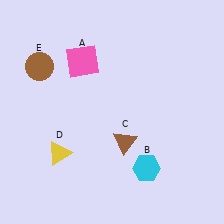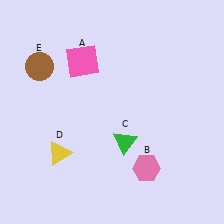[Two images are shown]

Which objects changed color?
B changed from cyan to pink. C changed from brown to green.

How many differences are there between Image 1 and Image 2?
There are 2 differences between the two images.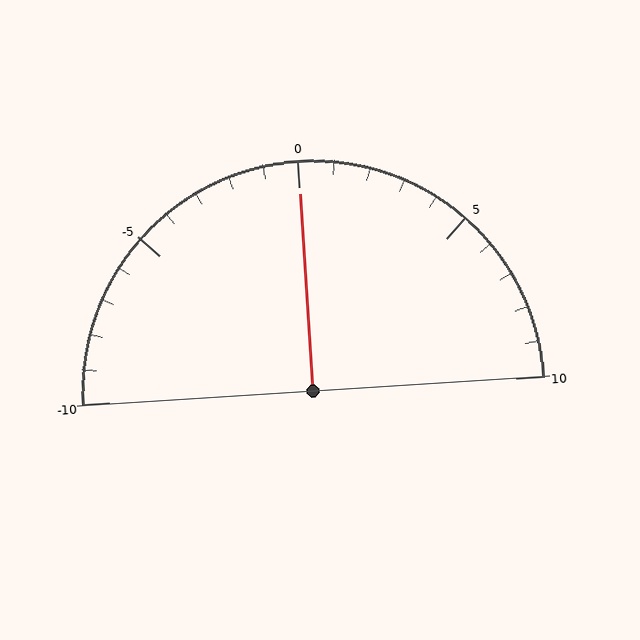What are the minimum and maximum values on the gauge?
The gauge ranges from -10 to 10.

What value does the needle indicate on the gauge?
The needle indicates approximately 0.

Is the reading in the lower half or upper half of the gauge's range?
The reading is in the upper half of the range (-10 to 10).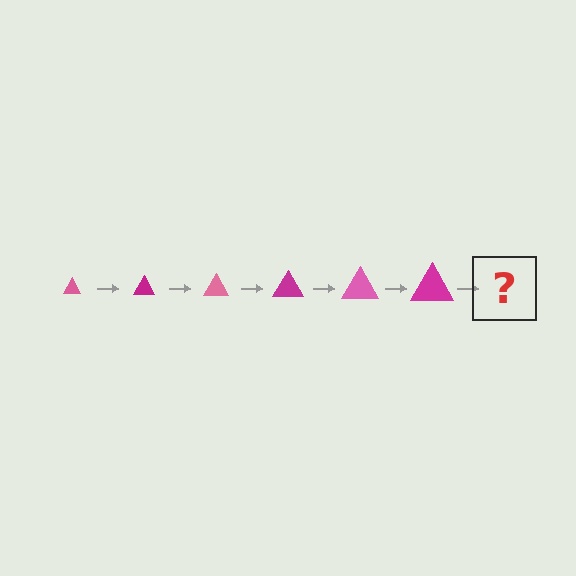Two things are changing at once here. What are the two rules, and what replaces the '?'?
The two rules are that the triangle grows larger each step and the color cycles through pink and magenta. The '?' should be a pink triangle, larger than the previous one.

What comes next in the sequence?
The next element should be a pink triangle, larger than the previous one.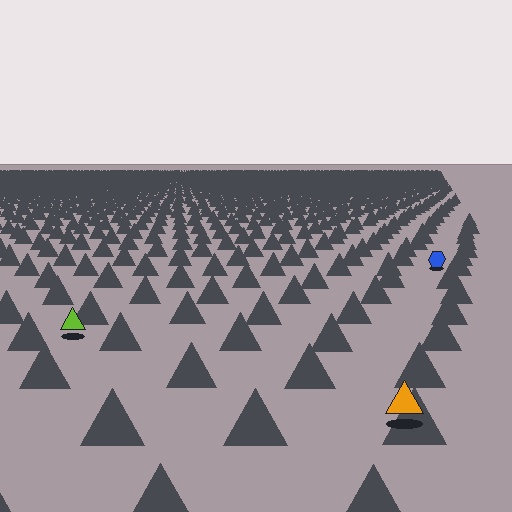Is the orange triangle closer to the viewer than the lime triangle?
Yes. The orange triangle is closer — you can tell from the texture gradient: the ground texture is coarser near it.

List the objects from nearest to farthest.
From nearest to farthest: the orange triangle, the lime triangle, the blue hexagon.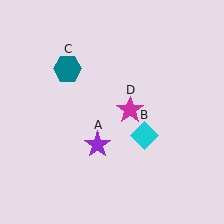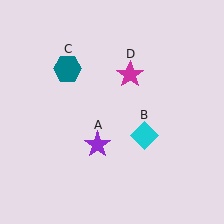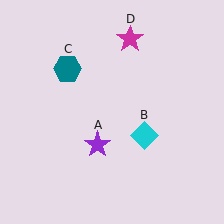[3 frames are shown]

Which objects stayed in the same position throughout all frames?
Purple star (object A) and cyan diamond (object B) and teal hexagon (object C) remained stationary.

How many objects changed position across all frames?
1 object changed position: magenta star (object D).